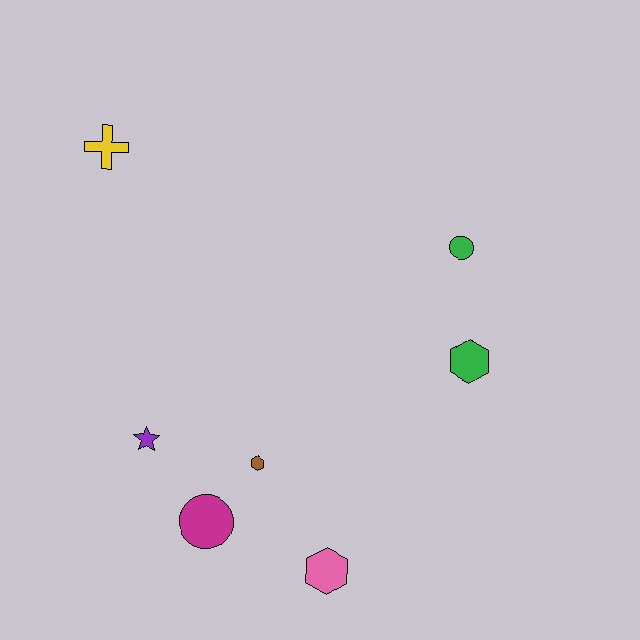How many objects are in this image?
There are 7 objects.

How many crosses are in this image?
There is 1 cross.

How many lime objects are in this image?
There are no lime objects.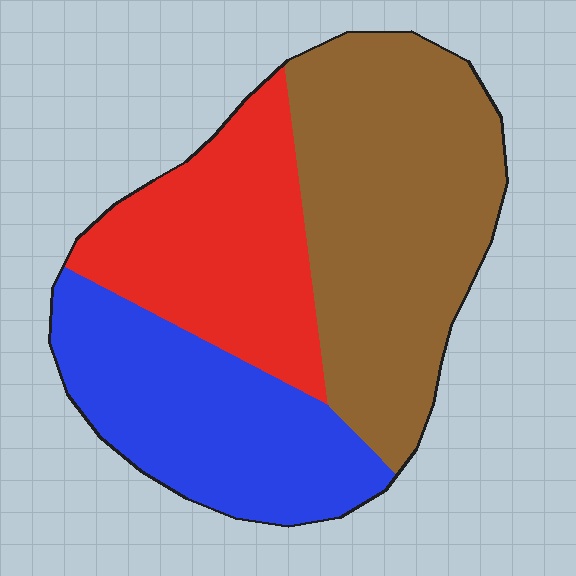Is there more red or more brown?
Brown.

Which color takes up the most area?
Brown, at roughly 45%.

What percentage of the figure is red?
Red covers around 25% of the figure.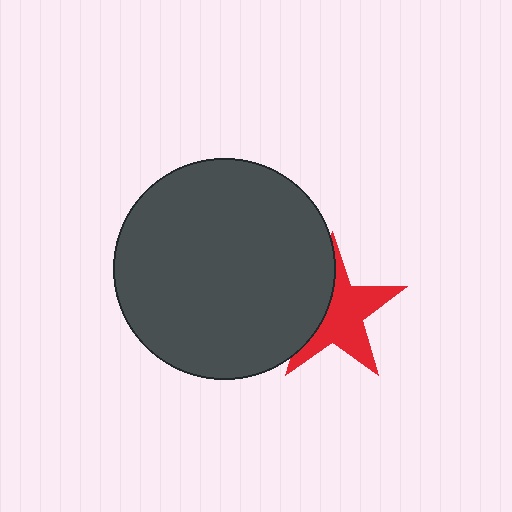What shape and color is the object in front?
The object in front is a dark gray circle.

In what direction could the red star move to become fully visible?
The red star could move right. That would shift it out from behind the dark gray circle entirely.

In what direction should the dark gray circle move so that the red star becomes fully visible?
The dark gray circle should move left. That is the shortest direction to clear the overlap and leave the red star fully visible.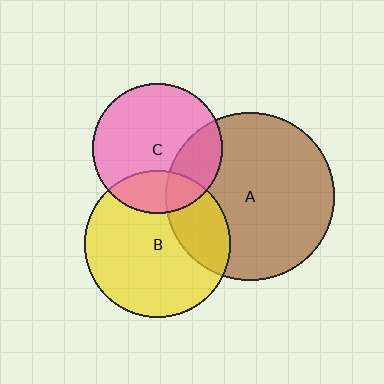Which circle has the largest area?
Circle A (brown).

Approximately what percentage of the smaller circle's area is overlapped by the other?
Approximately 25%.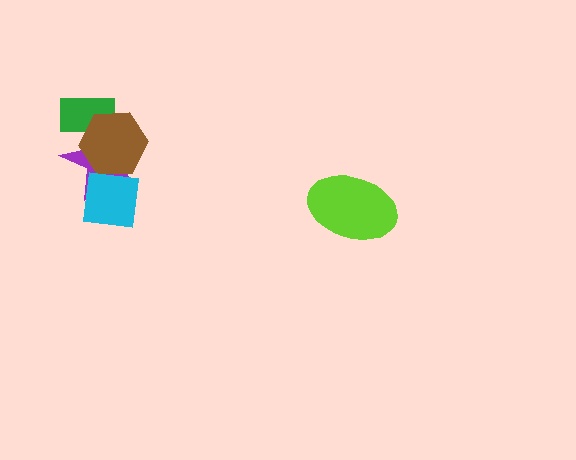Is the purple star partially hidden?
Yes, it is partially covered by another shape.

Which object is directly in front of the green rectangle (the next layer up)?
The purple star is directly in front of the green rectangle.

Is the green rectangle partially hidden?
Yes, it is partially covered by another shape.